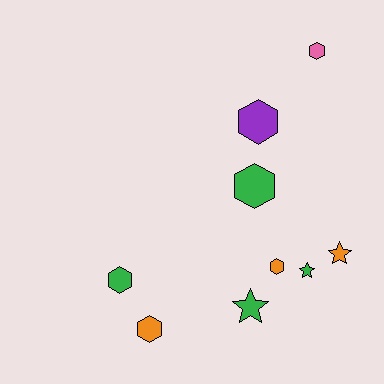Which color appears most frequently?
Green, with 4 objects.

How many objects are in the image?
There are 9 objects.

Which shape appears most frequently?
Hexagon, with 6 objects.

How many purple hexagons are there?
There is 1 purple hexagon.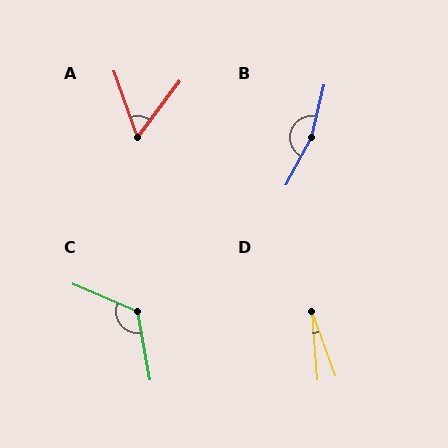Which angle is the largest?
B, at approximately 165 degrees.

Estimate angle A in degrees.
Approximately 57 degrees.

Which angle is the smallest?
D, at approximately 15 degrees.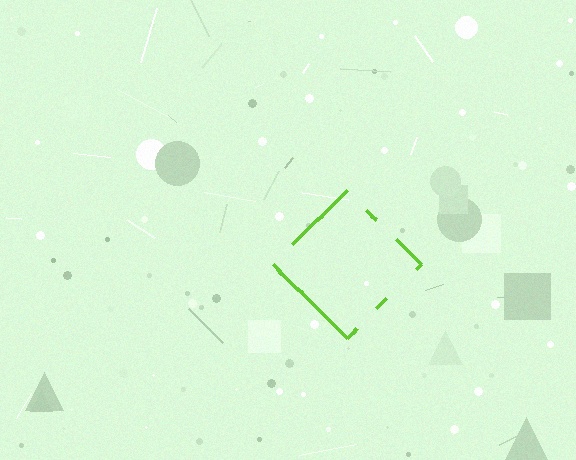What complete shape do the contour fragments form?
The contour fragments form a diamond.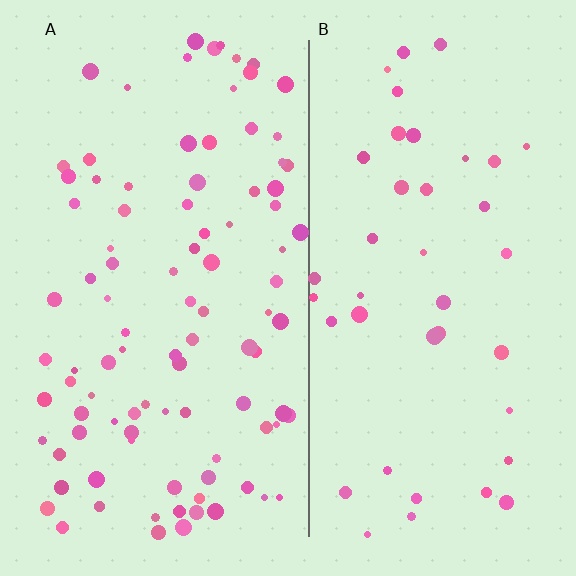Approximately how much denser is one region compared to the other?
Approximately 2.3× — region A over region B.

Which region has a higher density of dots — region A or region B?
A (the left).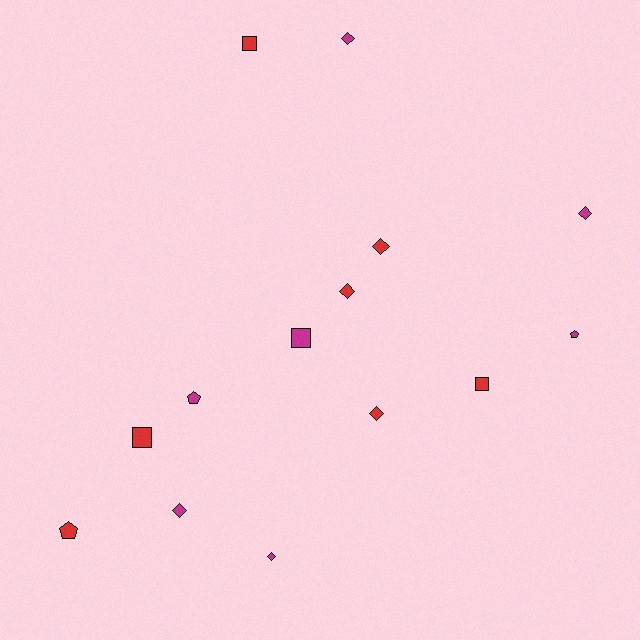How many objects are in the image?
There are 14 objects.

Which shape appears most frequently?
Diamond, with 7 objects.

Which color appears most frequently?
Magenta, with 7 objects.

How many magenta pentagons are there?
There are 2 magenta pentagons.